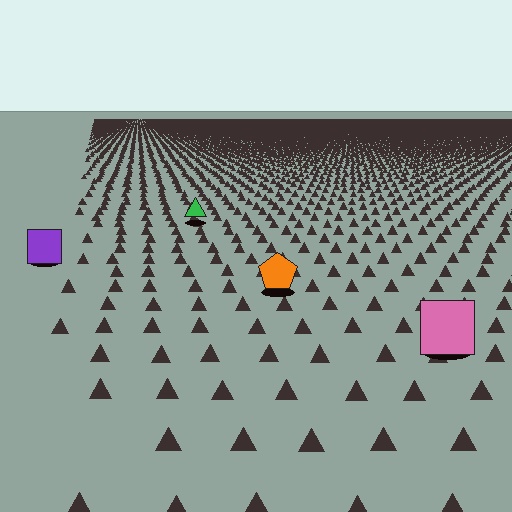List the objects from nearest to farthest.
From nearest to farthest: the pink square, the orange pentagon, the purple square, the green triangle.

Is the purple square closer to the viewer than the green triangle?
Yes. The purple square is closer — you can tell from the texture gradient: the ground texture is coarser near it.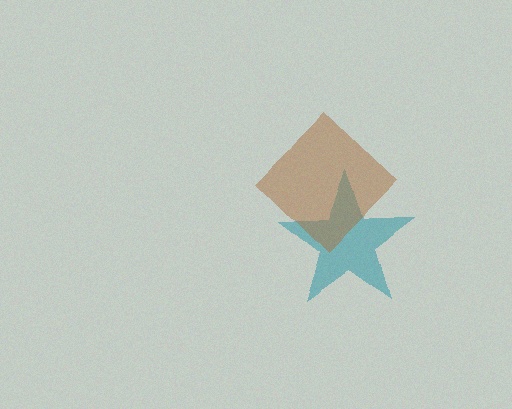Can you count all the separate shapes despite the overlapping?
Yes, there are 2 separate shapes.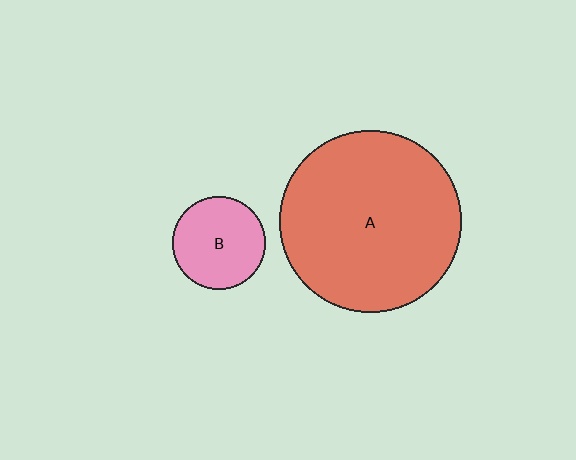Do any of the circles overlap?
No, none of the circles overlap.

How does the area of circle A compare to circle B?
Approximately 3.8 times.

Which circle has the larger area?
Circle A (red).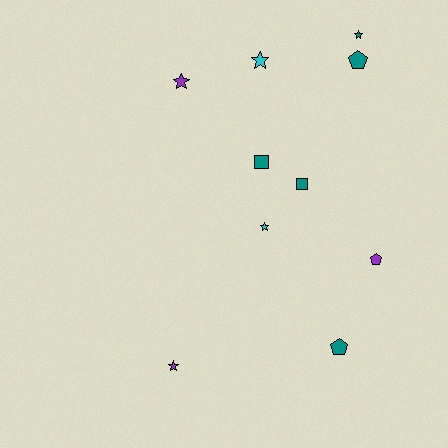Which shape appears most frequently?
Star, with 5 objects.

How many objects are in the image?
There are 10 objects.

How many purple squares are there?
There are no purple squares.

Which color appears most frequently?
Teal, with 5 objects.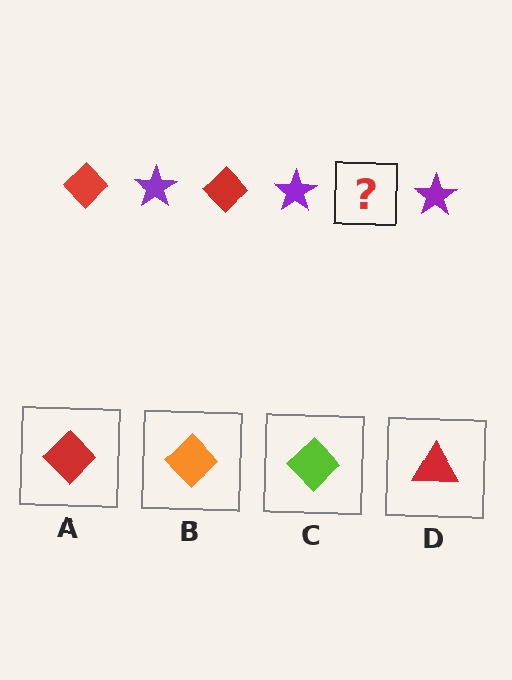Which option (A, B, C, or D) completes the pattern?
A.